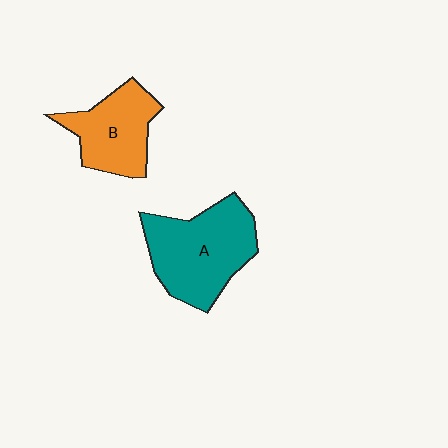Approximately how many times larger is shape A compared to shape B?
Approximately 1.4 times.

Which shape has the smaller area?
Shape B (orange).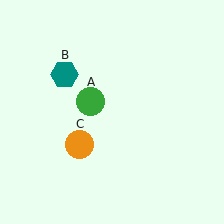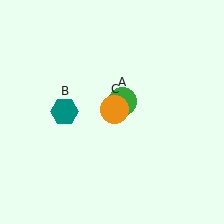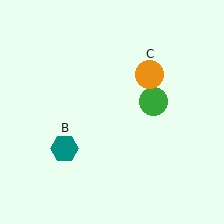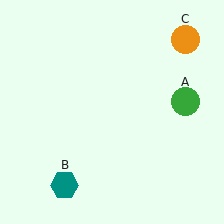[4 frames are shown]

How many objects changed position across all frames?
3 objects changed position: green circle (object A), teal hexagon (object B), orange circle (object C).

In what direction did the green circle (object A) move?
The green circle (object A) moved right.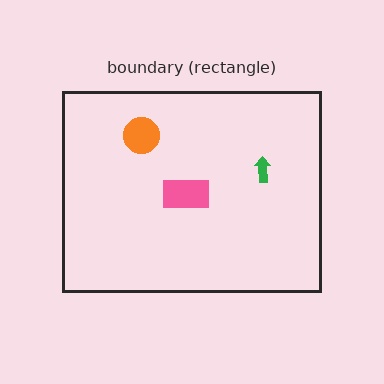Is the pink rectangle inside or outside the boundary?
Inside.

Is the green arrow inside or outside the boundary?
Inside.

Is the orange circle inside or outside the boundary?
Inside.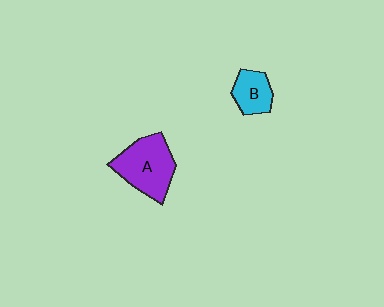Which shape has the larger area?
Shape A (purple).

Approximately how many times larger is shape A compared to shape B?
Approximately 1.9 times.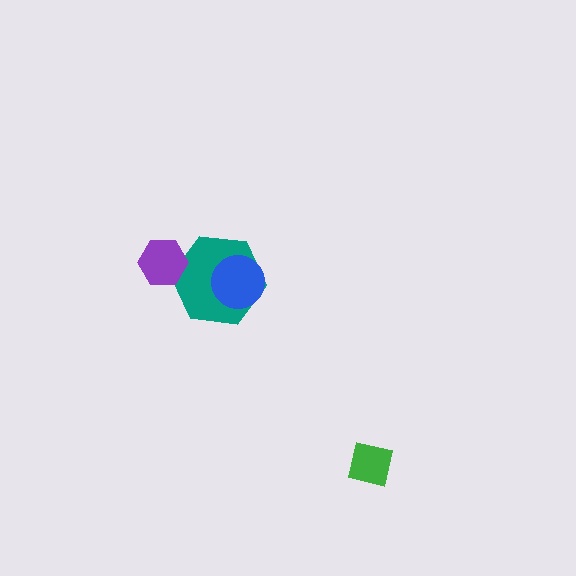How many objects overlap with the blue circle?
1 object overlaps with the blue circle.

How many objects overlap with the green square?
0 objects overlap with the green square.